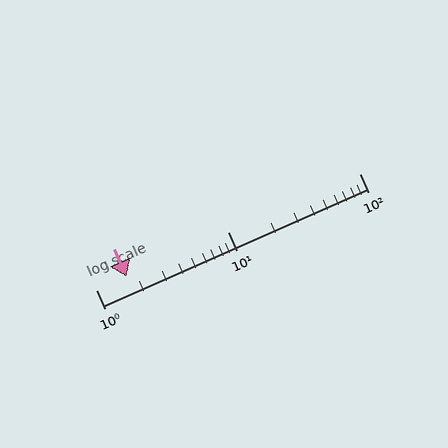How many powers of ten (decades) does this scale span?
The scale spans 2 decades, from 1 to 100.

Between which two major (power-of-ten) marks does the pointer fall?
The pointer is between 1 and 10.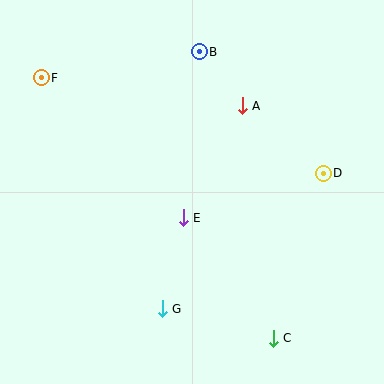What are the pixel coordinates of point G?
Point G is at (162, 309).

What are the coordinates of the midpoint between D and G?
The midpoint between D and G is at (243, 241).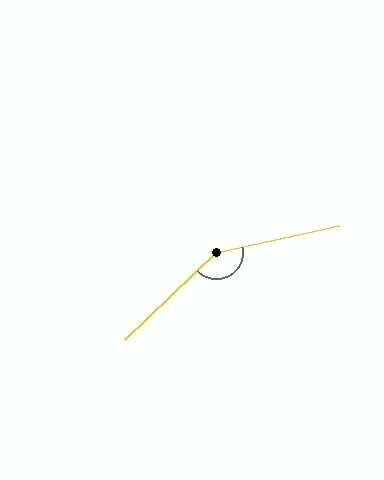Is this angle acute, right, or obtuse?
It is obtuse.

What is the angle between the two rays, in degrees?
Approximately 149 degrees.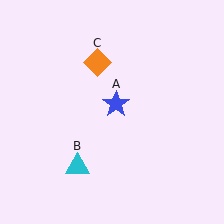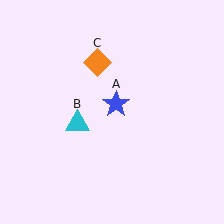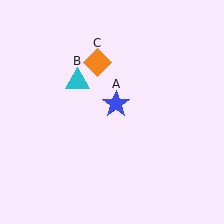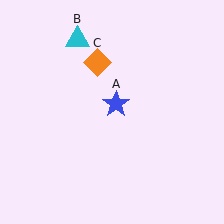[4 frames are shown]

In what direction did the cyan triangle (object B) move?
The cyan triangle (object B) moved up.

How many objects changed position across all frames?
1 object changed position: cyan triangle (object B).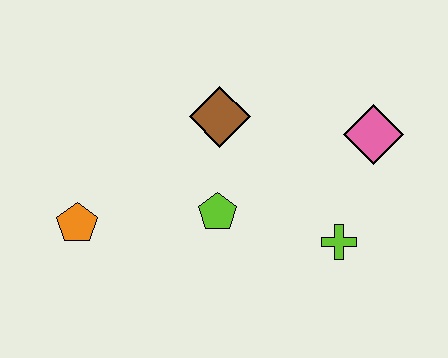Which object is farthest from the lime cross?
The orange pentagon is farthest from the lime cross.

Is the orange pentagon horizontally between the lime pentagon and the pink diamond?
No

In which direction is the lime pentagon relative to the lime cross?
The lime pentagon is to the left of the lime cross.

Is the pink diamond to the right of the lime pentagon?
Yes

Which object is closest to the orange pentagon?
The lime pentagon is closest to the orange pentagon.